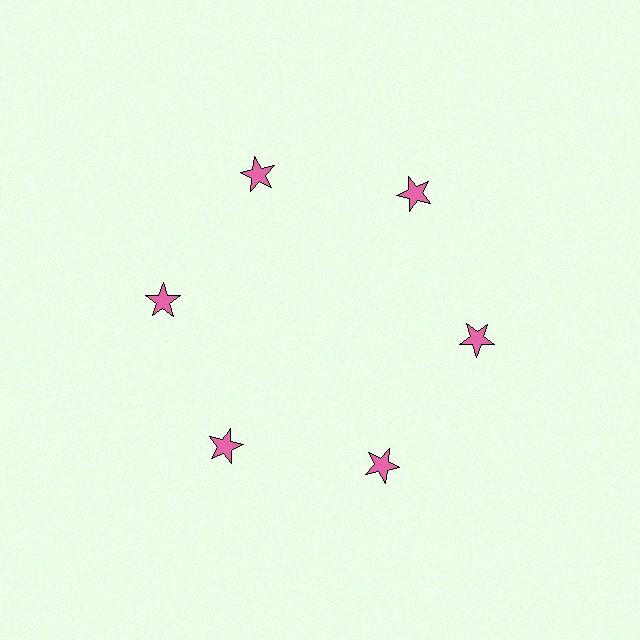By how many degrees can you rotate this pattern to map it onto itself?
The pattern maps onto itself every 60 degrees of rotation.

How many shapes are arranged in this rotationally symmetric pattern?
There are 6 shapes, arranged in 6 groups of 1.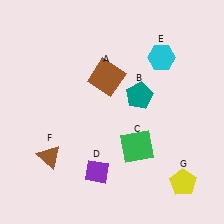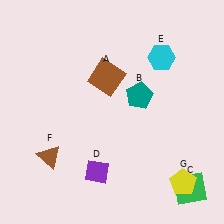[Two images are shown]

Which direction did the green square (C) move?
The green square (C) moved right.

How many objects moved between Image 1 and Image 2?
1 object moved between the two images.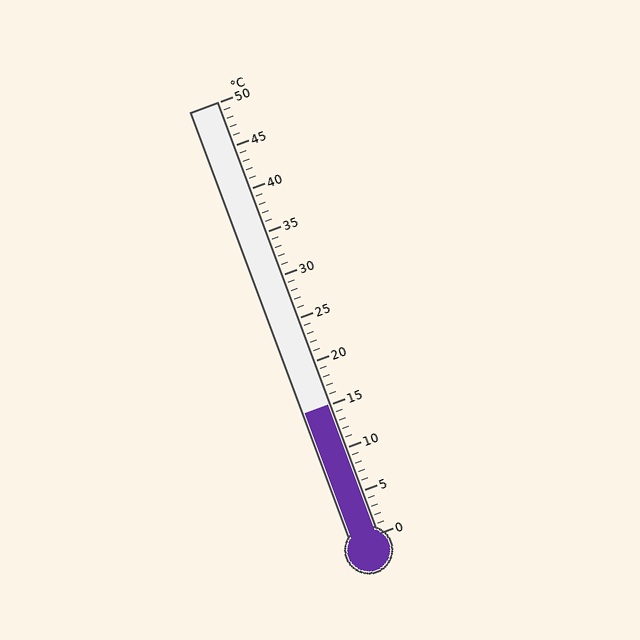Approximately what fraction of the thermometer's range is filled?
The thermometer is filled to approximately 30% of its range.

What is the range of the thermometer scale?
The thermometer scale ranges from 0°C to 50°C.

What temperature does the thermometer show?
The thermometer shows approximately 15°C.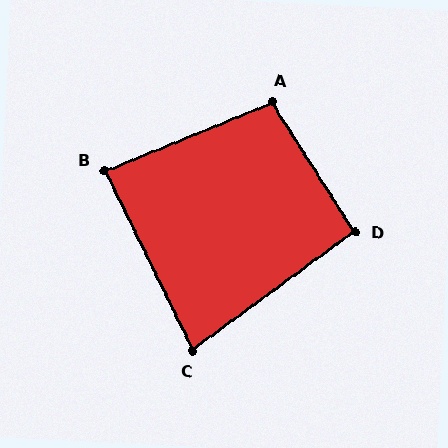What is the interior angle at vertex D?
Approximately 94 degrees (approximately right).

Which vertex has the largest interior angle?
A, at approximately 100 degrees.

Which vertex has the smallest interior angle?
C, at approximately 80 degrees.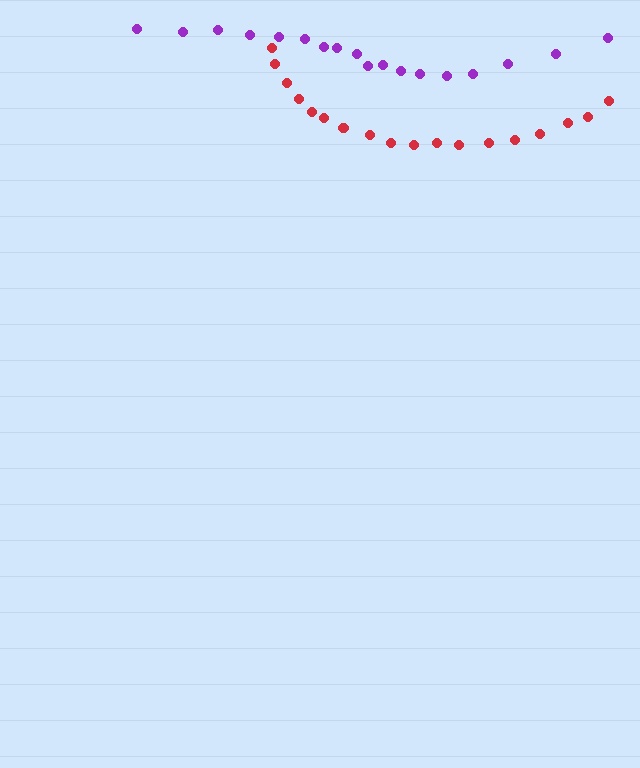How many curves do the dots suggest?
There are 2 distinct paths.